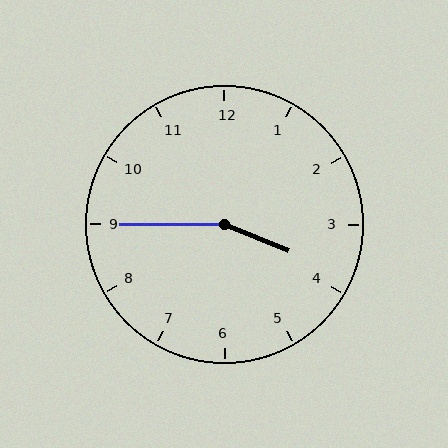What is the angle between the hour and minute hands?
Approximately 158 degrees.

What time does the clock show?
3:45.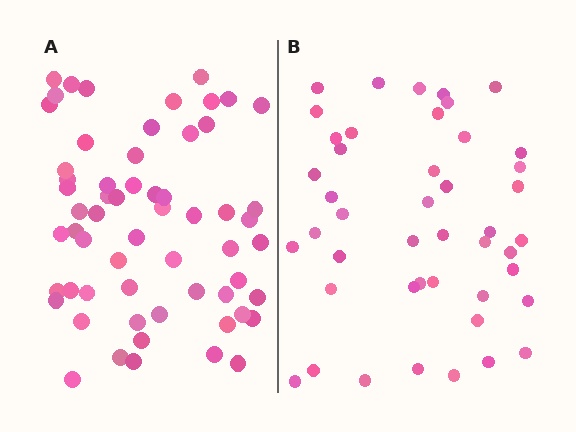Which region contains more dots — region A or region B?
Region A (the left region) has more dots.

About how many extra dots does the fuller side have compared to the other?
Region A has approximately 15 more dots than region B.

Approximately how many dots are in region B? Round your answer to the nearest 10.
About 40 dots. (The exact count is 45, which rounds to 40.)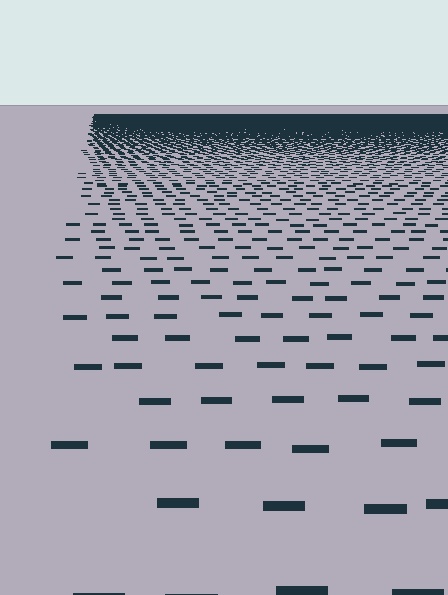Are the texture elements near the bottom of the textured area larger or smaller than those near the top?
Larger. Near the bottom, elements are closer to the viewer and appear at a bigger on-screen size.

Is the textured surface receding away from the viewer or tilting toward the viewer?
The surface is receding away from the viewer. Texture elements get smaller and denser toward the top.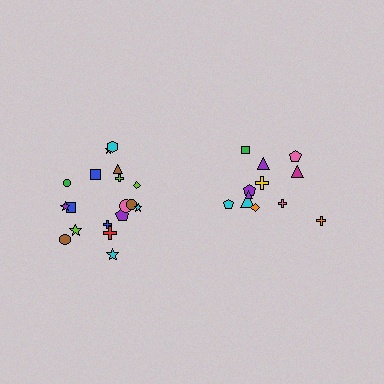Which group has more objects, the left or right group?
The left group.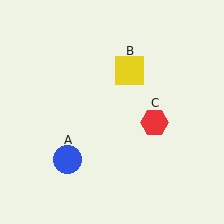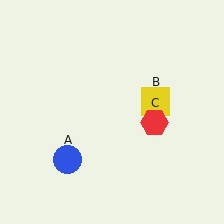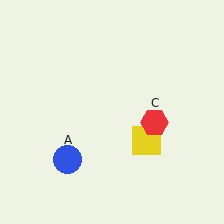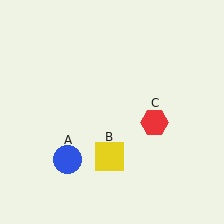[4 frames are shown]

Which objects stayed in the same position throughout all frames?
Blue circle (object A) and red hexagon (object C) remained stationary.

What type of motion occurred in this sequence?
The yellow square (object B) rotated clockwise around the center of the scene.